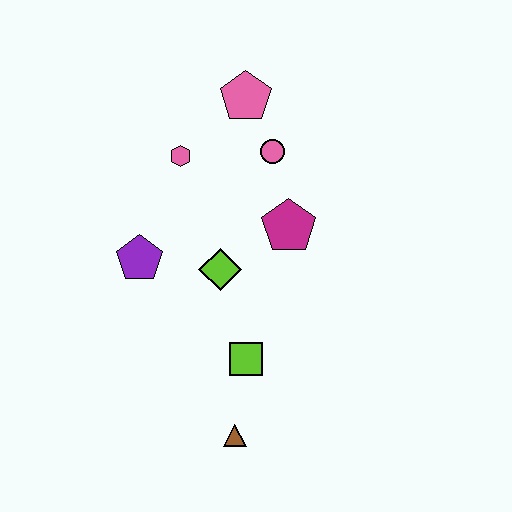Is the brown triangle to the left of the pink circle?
Yes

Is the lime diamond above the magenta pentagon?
No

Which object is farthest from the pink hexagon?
The brown triangle is farthest from the pink hexagon.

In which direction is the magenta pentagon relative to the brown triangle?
The magenta pentagon is above the brown triangle.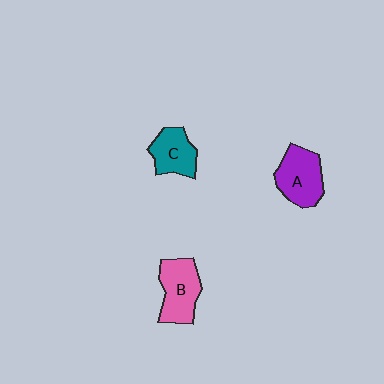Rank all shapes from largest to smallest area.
From largest to smallest: B (pink), A (purple), C (teal).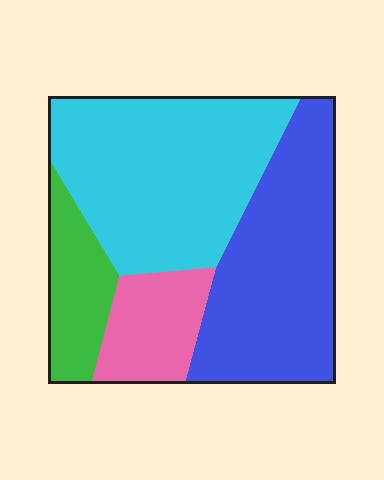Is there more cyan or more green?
Cyan.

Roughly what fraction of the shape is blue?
Blue covers around 35% of the shape.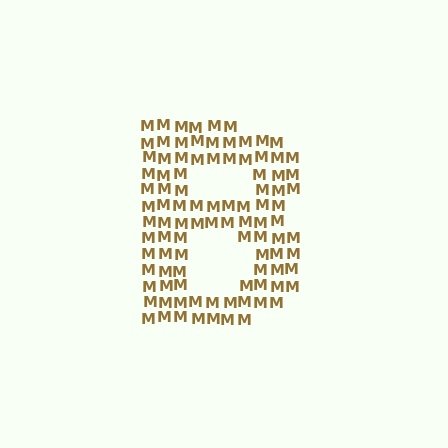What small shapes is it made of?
It is made of small letter M's.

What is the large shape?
The large shape is the letter B.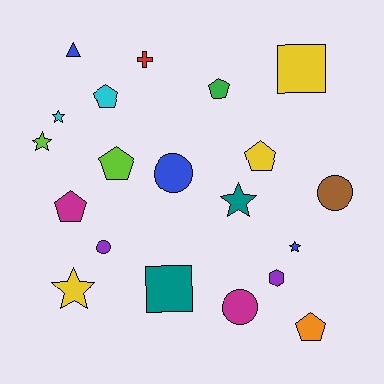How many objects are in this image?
There are 20 objects.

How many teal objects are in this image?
There are 2 teal objects.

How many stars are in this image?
There are 5 stars.